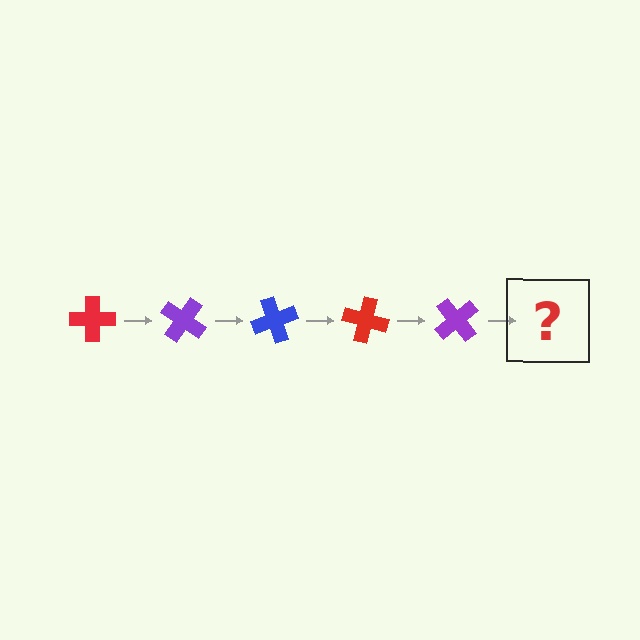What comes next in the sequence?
The next element should be a blue cross, rotated 175 degrees from the start.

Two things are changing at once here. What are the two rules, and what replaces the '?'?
The two rules are that it rotates 35 degrees each step and the color cycles through red, purple, and blue. The '?' should be a blue cross, rotated 175 degrees from the start.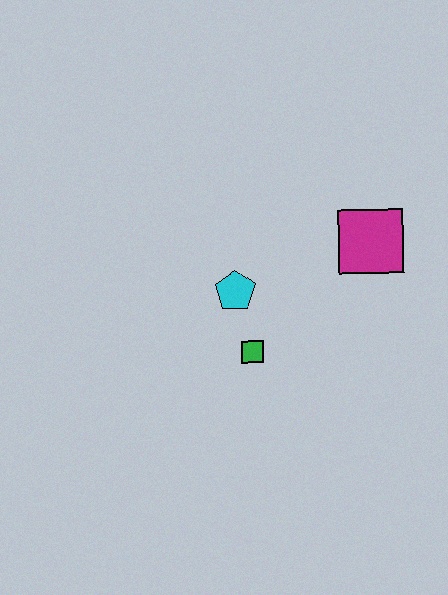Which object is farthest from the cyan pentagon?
The magenta square is farthest from the cyan pentagon.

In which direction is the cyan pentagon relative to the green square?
The cyan pentagon is above the green square.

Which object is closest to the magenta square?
The cyan pentagon is closest to the magenta square.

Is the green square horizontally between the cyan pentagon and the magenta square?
Yes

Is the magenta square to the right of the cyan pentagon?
Yes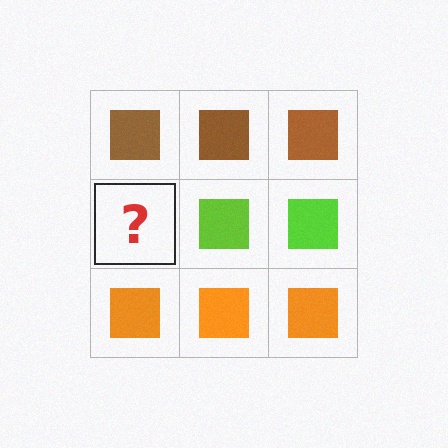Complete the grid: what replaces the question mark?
The question mark should be replaced with a lime square.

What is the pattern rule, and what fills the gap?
The rule is that each row has a consistent color. The gap should be filled with a lime square.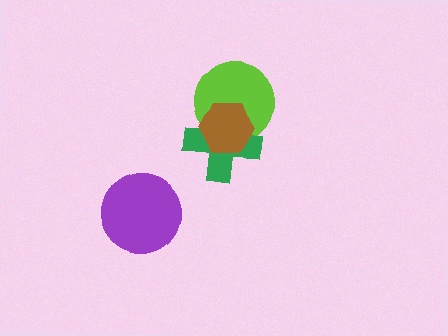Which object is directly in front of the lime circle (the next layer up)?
The green cross is directly in front of the lime circle.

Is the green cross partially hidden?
Yes, it is partially covered by another shape.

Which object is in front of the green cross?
The brown hexagon is in front of the green cross.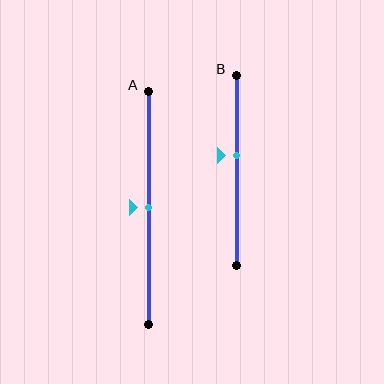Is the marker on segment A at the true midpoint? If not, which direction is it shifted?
Yes, the marker on segment A is at the true midpoint.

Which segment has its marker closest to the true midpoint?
Segment A has its marker closest to the true midpoint.